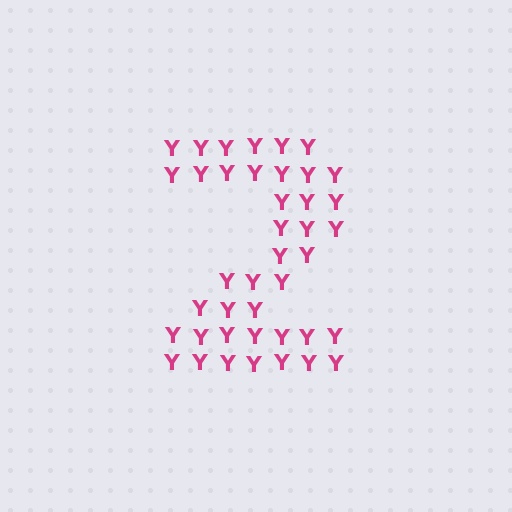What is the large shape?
The large shape is the digit 2.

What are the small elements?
The small elements are letter Y's.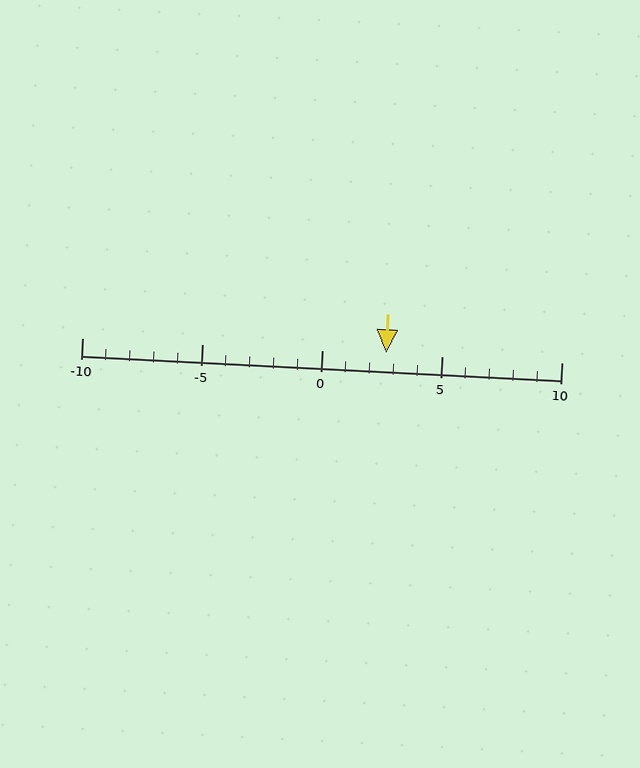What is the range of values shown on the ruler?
The ruler shows values from -10 to 10.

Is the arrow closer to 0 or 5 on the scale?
The arrow is closer to 5.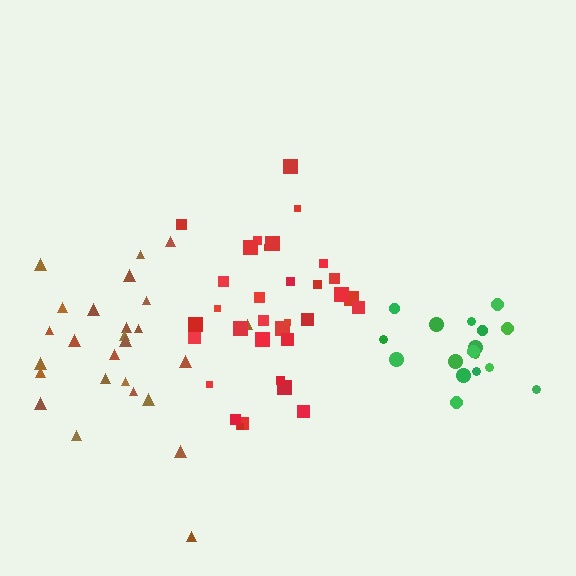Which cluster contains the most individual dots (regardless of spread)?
Red (33).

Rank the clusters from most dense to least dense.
green, red, brown.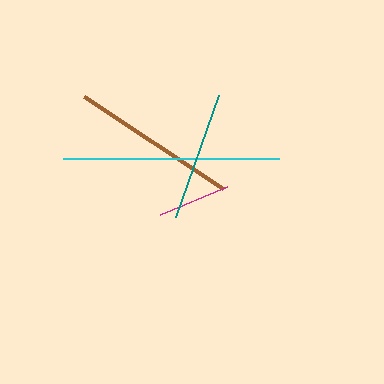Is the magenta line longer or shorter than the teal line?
The teal line is longer than the magenta line.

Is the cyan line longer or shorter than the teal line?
The cyan line is longer than the teal line.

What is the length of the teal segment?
The teal segment is approximately 129 pixels long.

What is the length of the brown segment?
The brown segment is approximately 167 pixels long.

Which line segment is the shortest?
The magenta line is the shortest at approximately 73 pixels.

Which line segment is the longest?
The cyan line is the longest at approximately 216 pixels.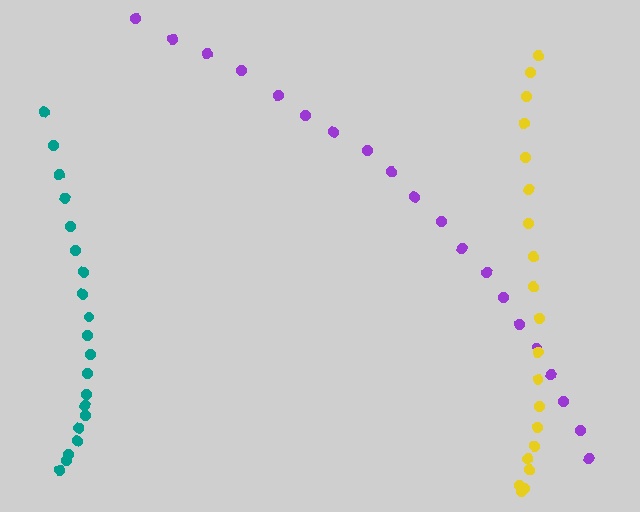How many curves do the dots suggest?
There are 3 distinct paths.